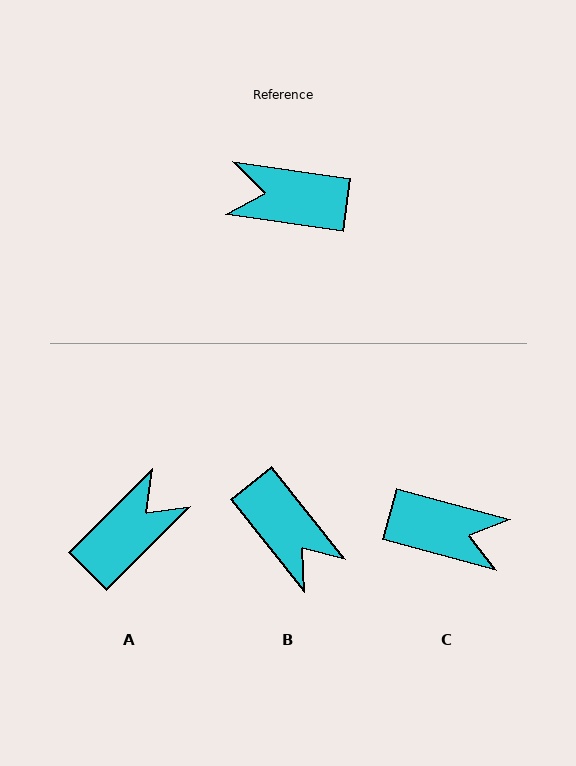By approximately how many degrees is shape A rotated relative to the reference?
Approximately 127 degrees clockwise.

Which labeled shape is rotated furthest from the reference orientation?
C, about 173 degrees away.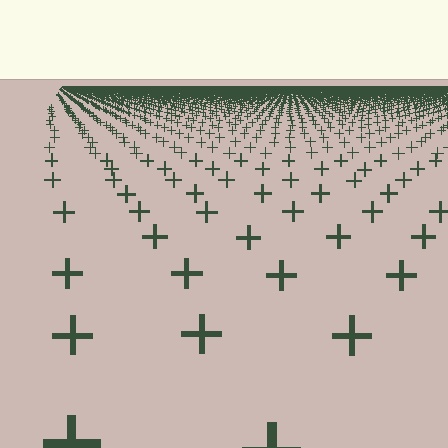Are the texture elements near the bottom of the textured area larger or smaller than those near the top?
Larger. Near the bottom, elements are closer to the viewer and appear at a bigger on-screen size.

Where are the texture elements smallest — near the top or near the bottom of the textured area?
Near the top.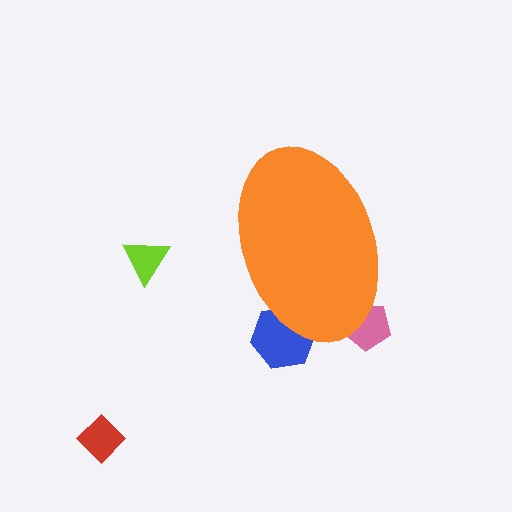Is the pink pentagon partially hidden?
Yes, the pink pentagon is partially hidden behind the orange ellipse.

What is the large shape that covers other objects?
An orange ellipse.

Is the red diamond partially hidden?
No, the red diamond is fully visible.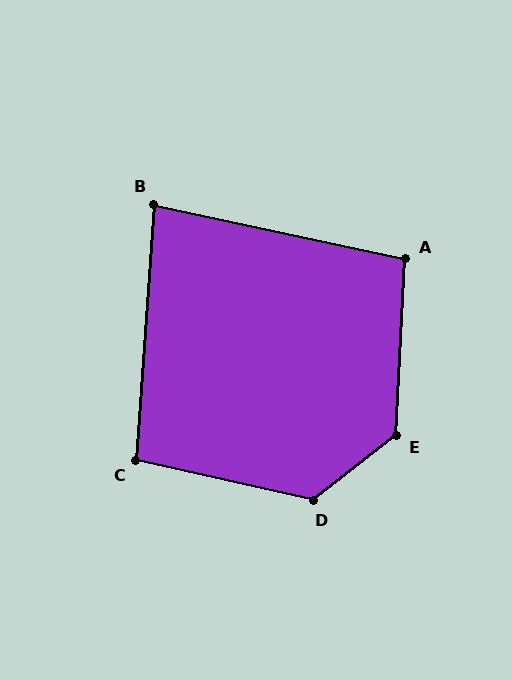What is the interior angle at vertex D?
Approximately 129 degrees (obtuse).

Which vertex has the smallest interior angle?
B, at approximately 82 degrees.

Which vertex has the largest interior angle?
E, at approximately 130 degrees.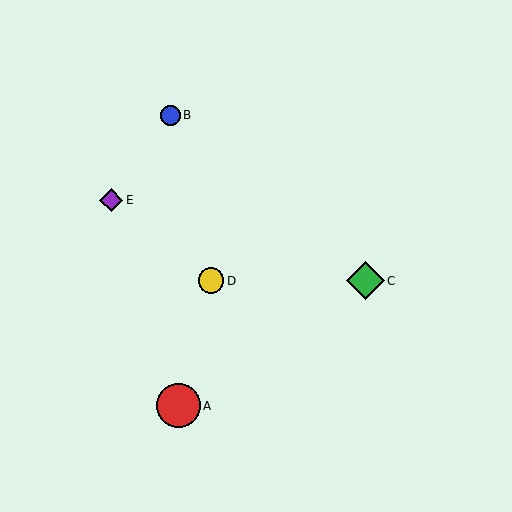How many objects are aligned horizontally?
2 objects (C, D) are aligned horizontally.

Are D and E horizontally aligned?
No, D is at y≈281 and E is at y≈200.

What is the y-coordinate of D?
Object D is at y≈281.